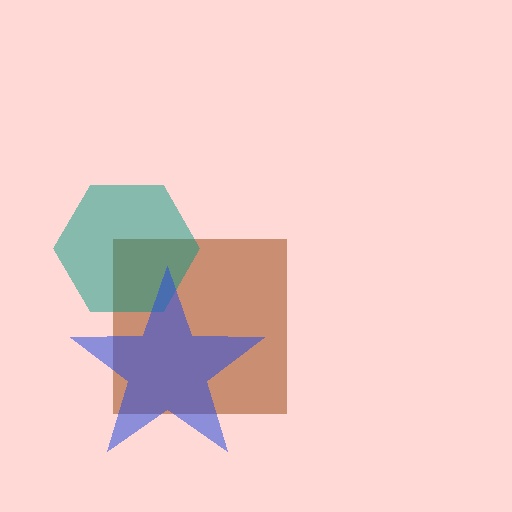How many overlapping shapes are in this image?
There are 3 overlapping shapes in the image.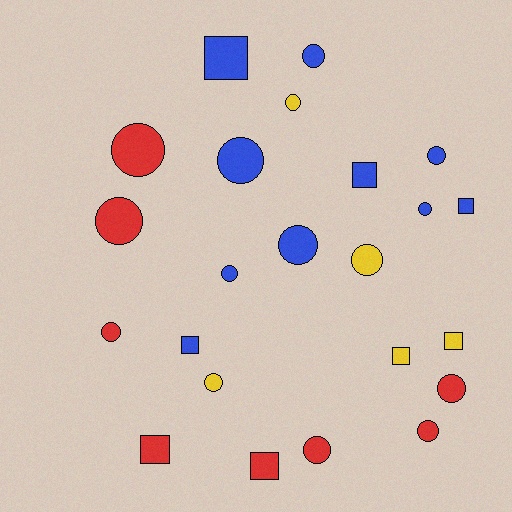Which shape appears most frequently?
Circle, with 15 objects.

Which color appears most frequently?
Blue, with 10 objects.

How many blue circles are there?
There are 6 blue circles.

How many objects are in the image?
There are 23 objects.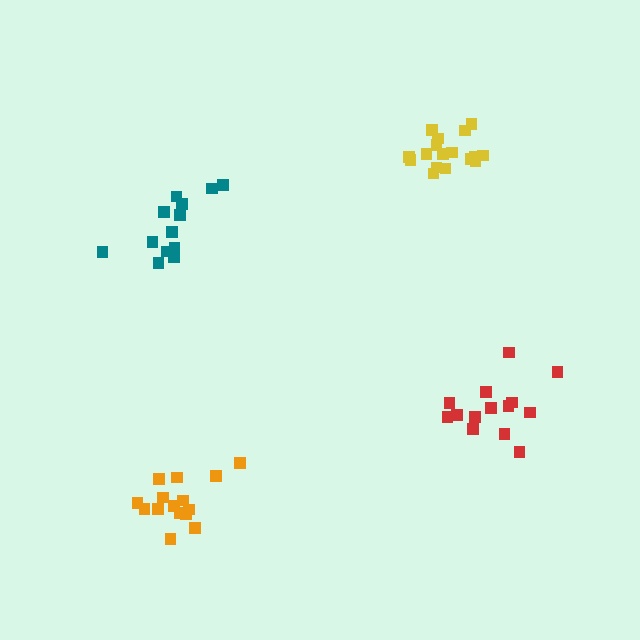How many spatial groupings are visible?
There are 4 spatial groupings.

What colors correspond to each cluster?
The clusters are colored: orange, teal, red, yellow.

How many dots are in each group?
Group 1: 15 dots, Group 2: 13 dots, Group 3: 14 dots, Group 4: 17 dots (59 total).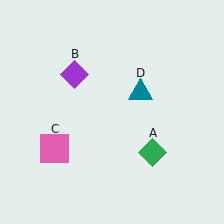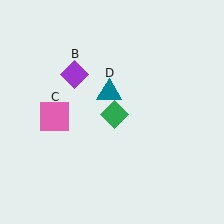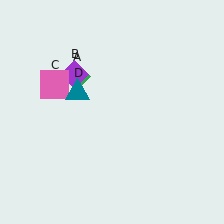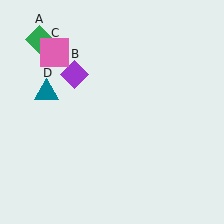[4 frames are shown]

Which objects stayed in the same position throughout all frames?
Purple diamond (object B) remained stationary.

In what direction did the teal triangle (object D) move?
The teal triangle (object D) moved left.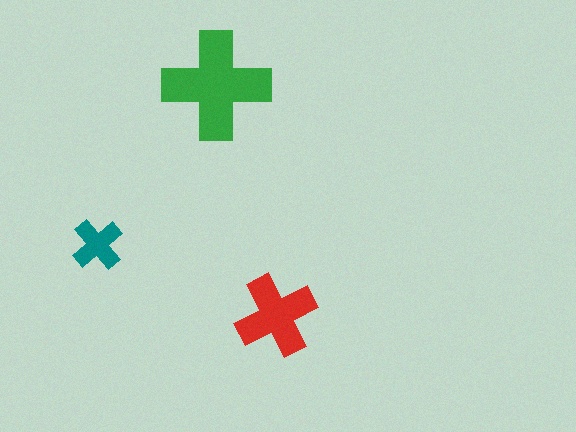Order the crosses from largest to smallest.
the green one, the red one, the teal one.